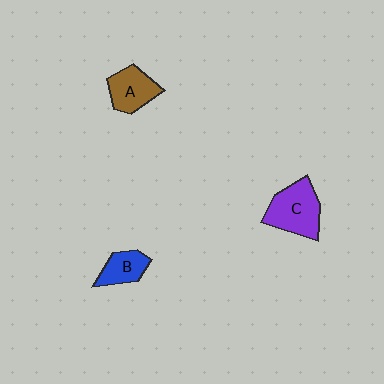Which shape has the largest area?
Shape C (purple).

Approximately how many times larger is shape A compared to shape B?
Approximately 1.3 times.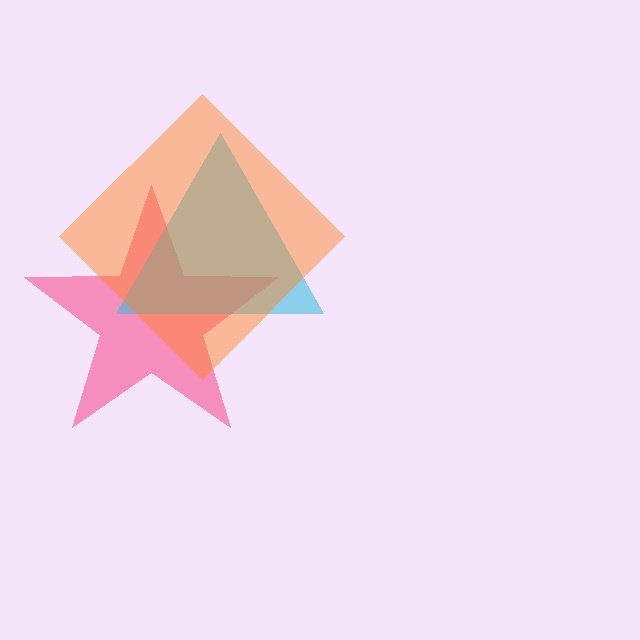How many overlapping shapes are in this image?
There are 3 overlapping shapes in the image.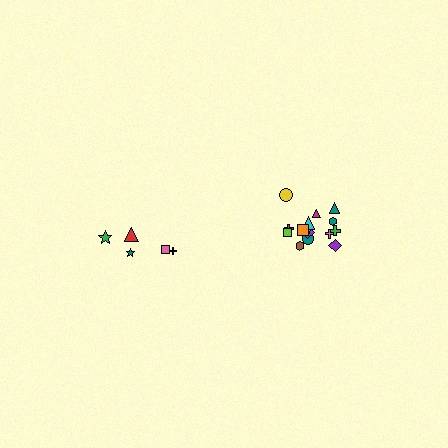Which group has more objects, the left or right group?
The right group.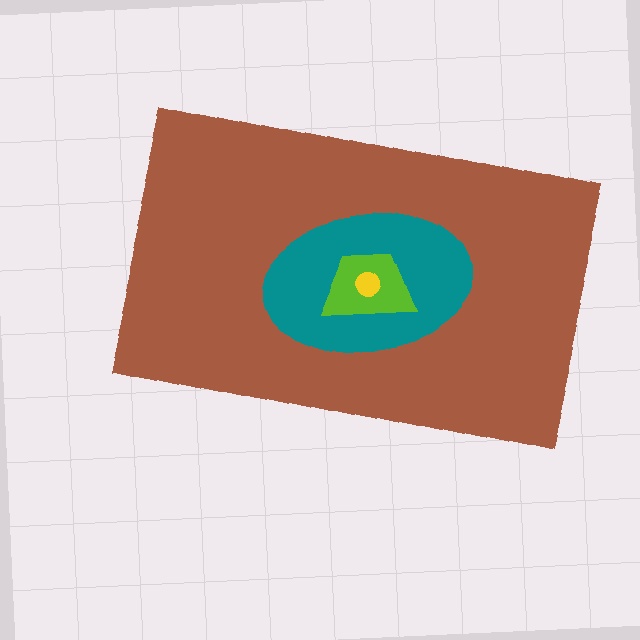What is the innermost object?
The yellow circle.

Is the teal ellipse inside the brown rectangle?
Yes.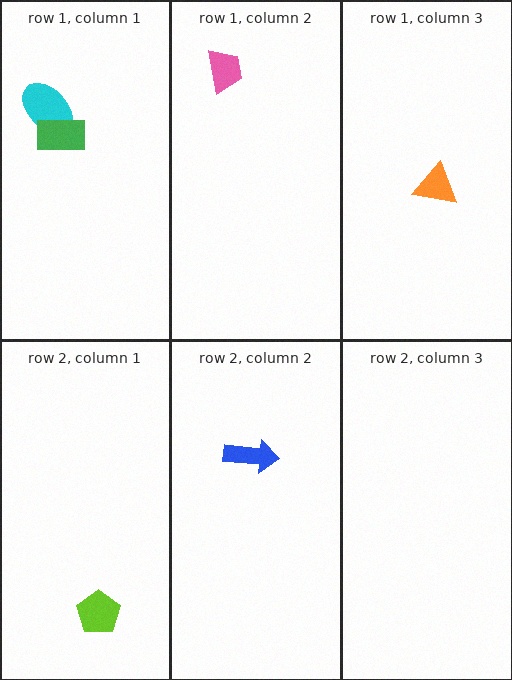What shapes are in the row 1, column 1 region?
The cyan ellipse, the green rectangle.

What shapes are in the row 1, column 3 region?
The orange triangle.